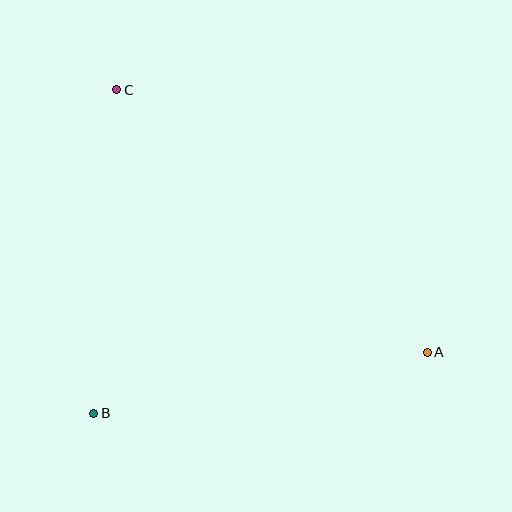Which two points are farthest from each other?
Points A and C are farthest from each other.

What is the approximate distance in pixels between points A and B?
The distance between A and B is approximately 339 pixels.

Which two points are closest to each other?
Points B and C are closest to each other.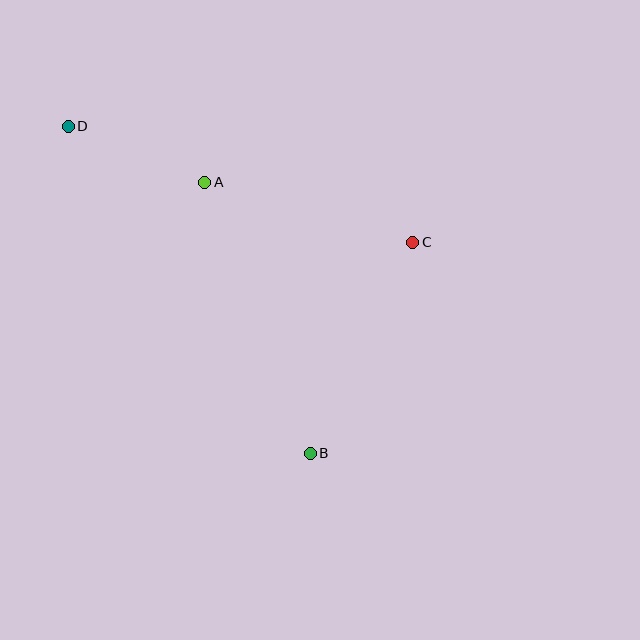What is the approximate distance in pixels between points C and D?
The distance between C and D is approximately 364 pixels.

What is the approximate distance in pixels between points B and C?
The distance between B and C is approximately 234 pixels.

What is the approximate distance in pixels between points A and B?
The distance between A and B is approximately 291 pixels.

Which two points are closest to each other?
Points A and D are closest to each other.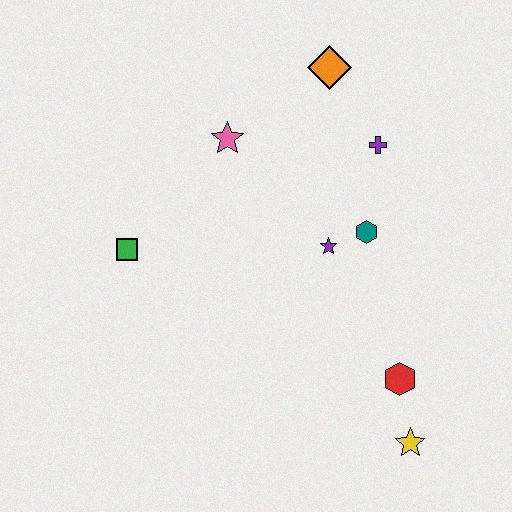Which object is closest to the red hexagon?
The yellow star is closest to the red hexagon.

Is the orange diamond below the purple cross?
No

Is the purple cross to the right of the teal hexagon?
Yes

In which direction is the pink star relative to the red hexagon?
The pink star is above the red hexagon.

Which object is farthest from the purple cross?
The yellow star is farthest from the purple cross.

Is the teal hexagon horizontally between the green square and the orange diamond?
No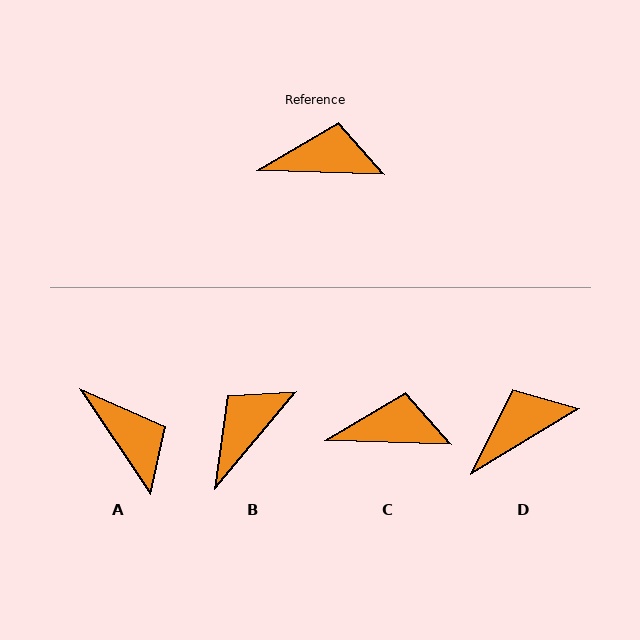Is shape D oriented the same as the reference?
No, it is off by about 33 degrees.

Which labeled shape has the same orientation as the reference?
C.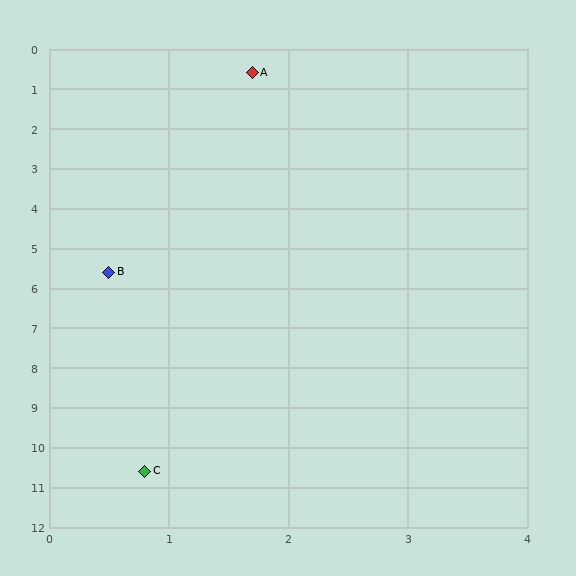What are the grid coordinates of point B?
Point B is at approximately (0.5, 5.6).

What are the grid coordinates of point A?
Point A is at approximately (1.7, 0.6).